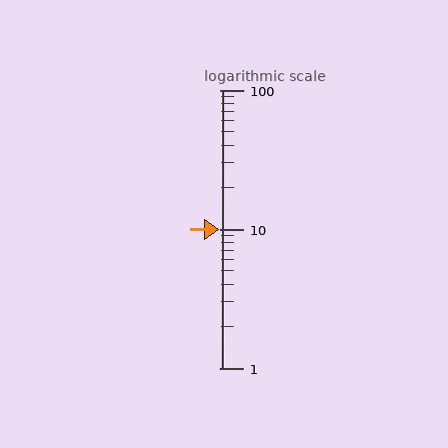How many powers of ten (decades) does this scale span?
The scale spans 2 decades, from 1 to 100.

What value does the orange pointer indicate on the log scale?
The pointer indicates approximately 9.9.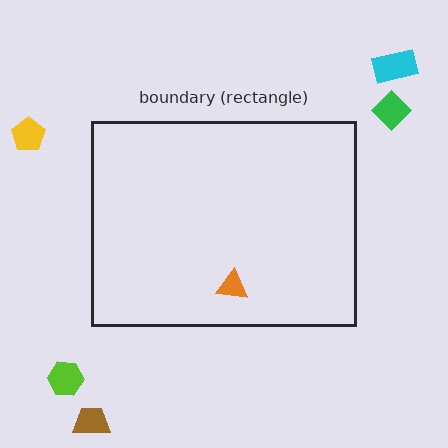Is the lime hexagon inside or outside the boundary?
Outside.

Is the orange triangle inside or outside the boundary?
Inside.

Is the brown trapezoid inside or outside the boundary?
Outside.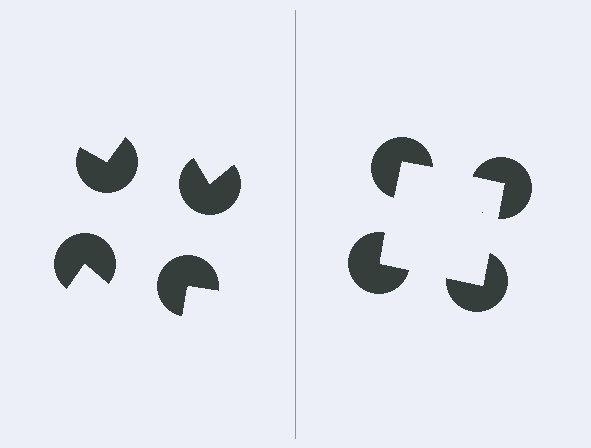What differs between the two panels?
The pac-man discs are positioned identically on both sides; only the wedge orientations differ. On the right they align to a square; on the left they are misaligned.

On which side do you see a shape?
An illusory square appears on the right side. On the left side the wedge cuts are rotated, so no coherent shape forms.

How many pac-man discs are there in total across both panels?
8 — 4 on each side.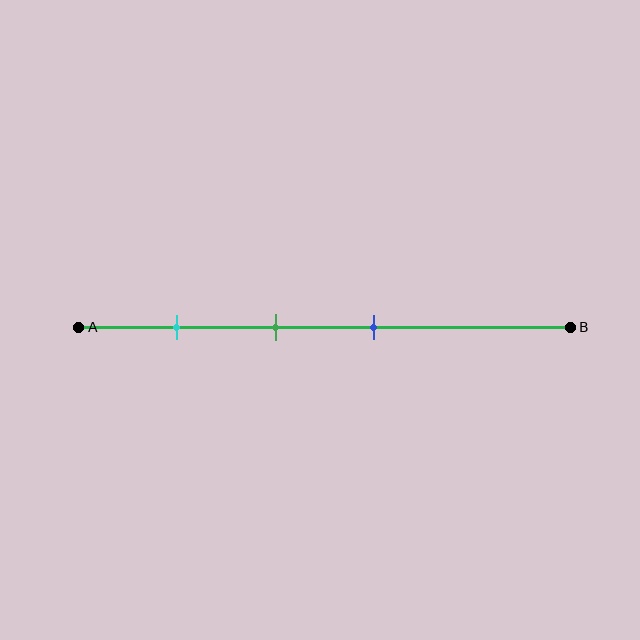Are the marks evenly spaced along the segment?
Yes, the marks are approximately evenly spaced.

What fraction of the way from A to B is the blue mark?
The blue mark is approximately 60% (0.6) of the way from A to B.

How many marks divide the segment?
There are 3 marks dividing the segment.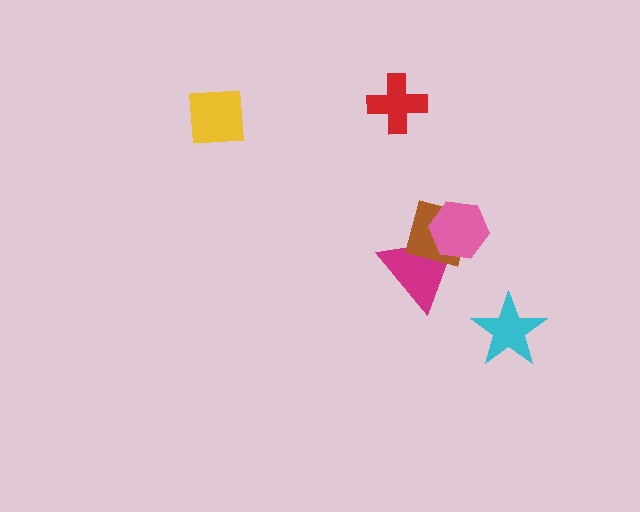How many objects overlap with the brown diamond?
2 objects overlap with the brown diamond.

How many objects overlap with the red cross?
0 objects overlap with the red cross.